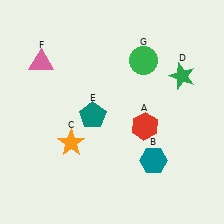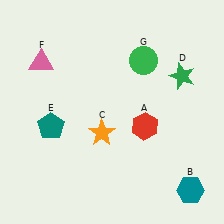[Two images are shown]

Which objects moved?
The objects that moved are: the teal hexagon (B), the orange star (C), the teal pentagon (E).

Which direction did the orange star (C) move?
The orange star (C) moved right.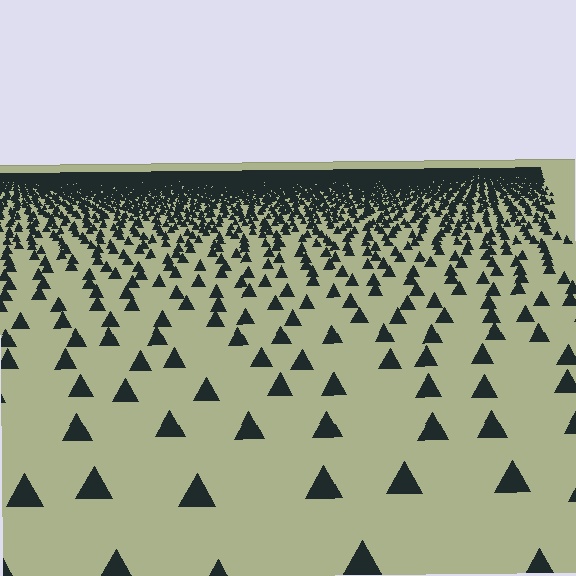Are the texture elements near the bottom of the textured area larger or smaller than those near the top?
Larger. Near the bottom, elements are closer to the viewer and appear at a bigger on-screen size.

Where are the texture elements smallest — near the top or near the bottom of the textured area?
Near the top.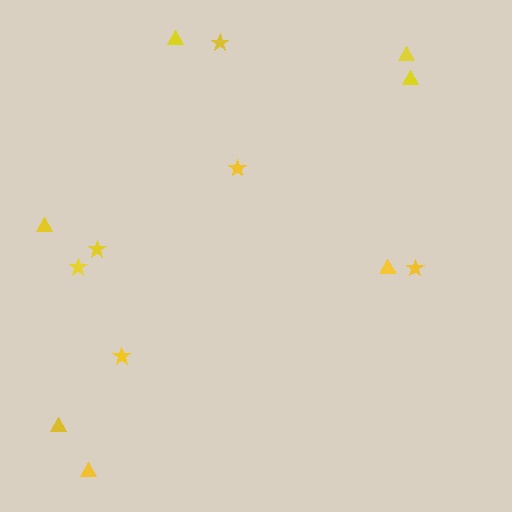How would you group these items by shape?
There are 2 groups: one group of stars (6) and one group of triangles (7).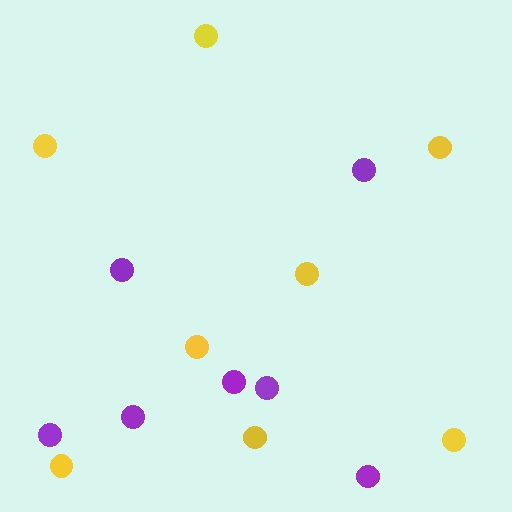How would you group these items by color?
There are 2 groups: one group of yellow circles (8) and one group of purple circles (7).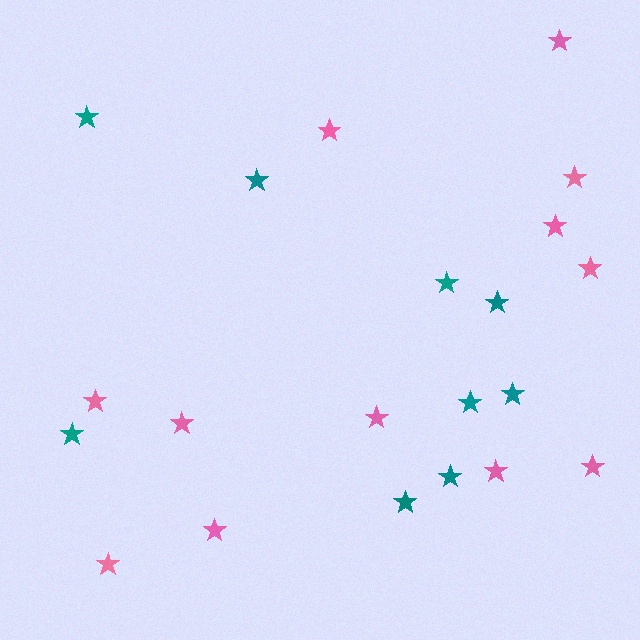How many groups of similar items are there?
There are 2 groups: one group of teal stars (9) and one group of pink stars (12).